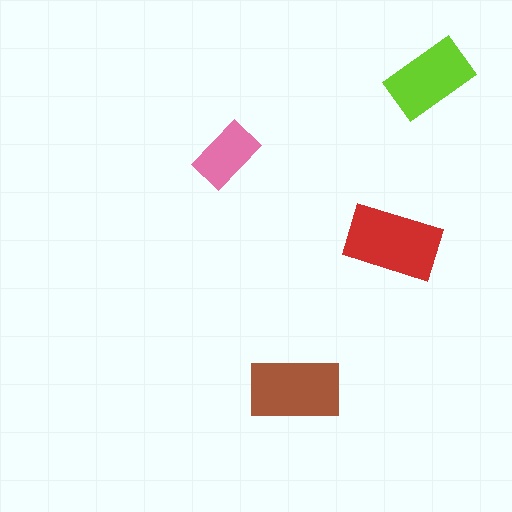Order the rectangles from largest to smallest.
the red one, the brown one, the lime one, the pink one.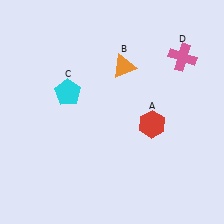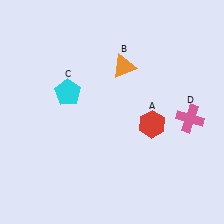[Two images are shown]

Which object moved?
The pink cross (D) moved down.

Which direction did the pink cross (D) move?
The pink cross (D) moved down.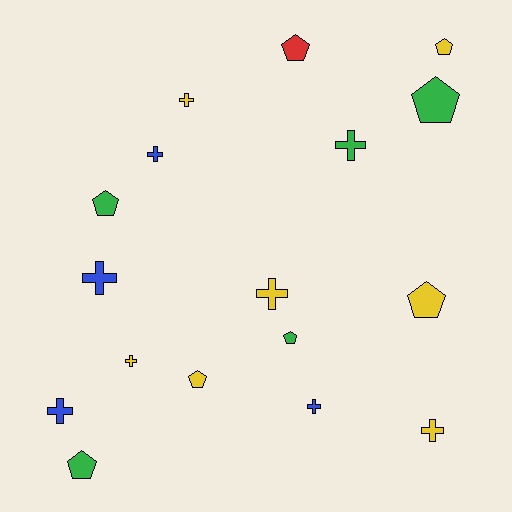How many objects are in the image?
There are 17 objects.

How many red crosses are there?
There are no red crosses.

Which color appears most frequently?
Yellow, with 7 objects.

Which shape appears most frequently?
Cross, with 9 objects.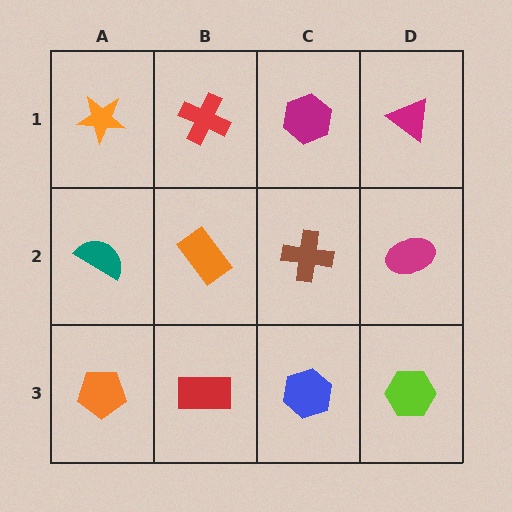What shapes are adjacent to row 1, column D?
A magenta ellipse (row 2, column D), a magenta hexagon (row 1, column C).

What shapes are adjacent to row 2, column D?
A magenta triangle (row 1, column D), a lime hexagon (row 3, column D), a brown cross (row 2, column C).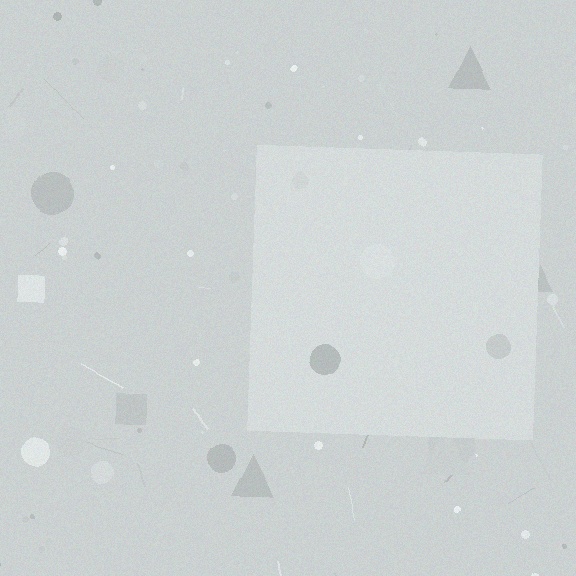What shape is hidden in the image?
A square is hidden in the image.